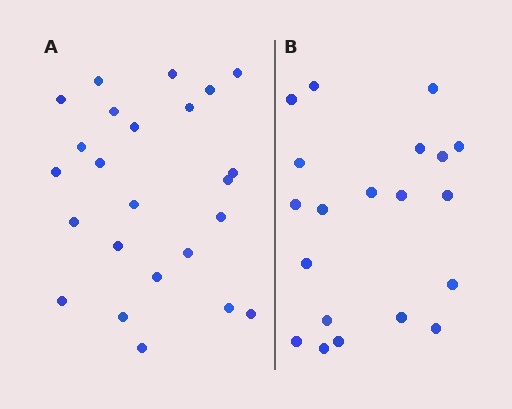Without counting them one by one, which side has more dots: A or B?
Region A (the left region) has more dots.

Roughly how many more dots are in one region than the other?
Region A has about 4 more dots than region B.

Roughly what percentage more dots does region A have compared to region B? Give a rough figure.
About 20% more.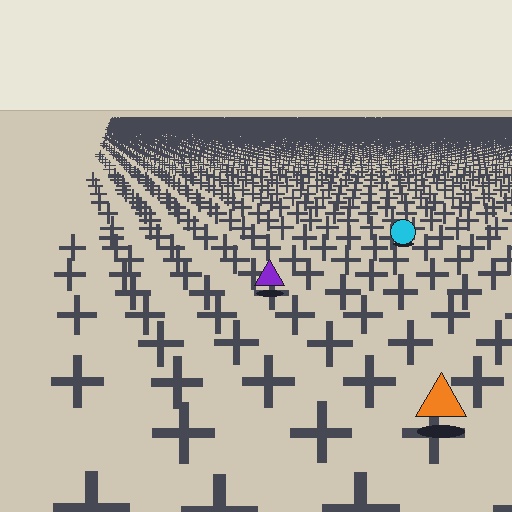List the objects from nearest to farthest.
From nearest to farthest: the orange triangle, the purple triangle, the cyan circle.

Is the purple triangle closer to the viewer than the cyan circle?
Yes. The purple triangle is closer — you can tell from the texture gradient: the ground texture is coarser near it.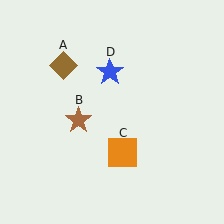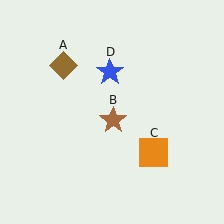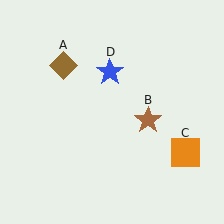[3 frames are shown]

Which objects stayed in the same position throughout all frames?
Brown diamond (object A) and blue star (object D) remained stationary.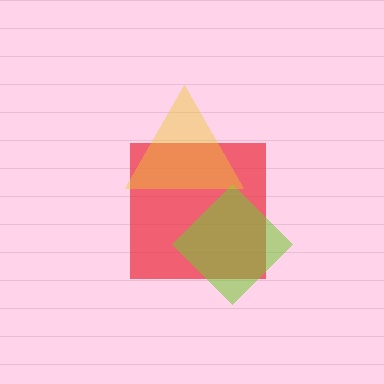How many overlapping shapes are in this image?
There are 3 overlapping shapes in the image.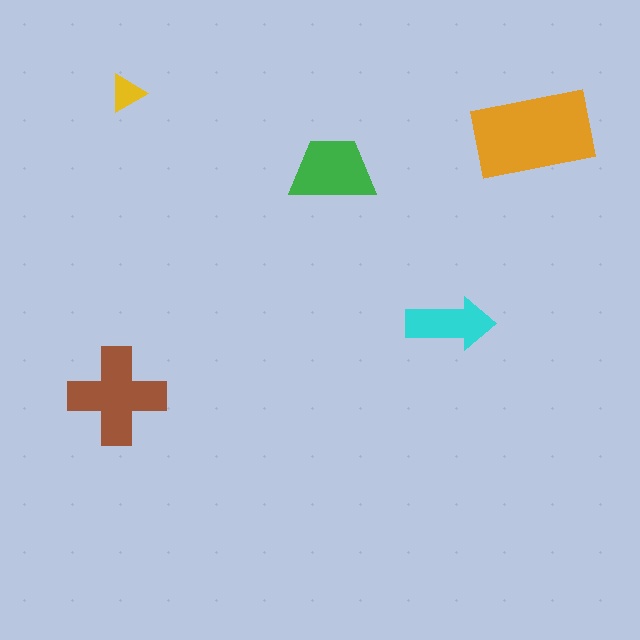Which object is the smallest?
The yellow triangle.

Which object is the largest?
The orange rectangle.